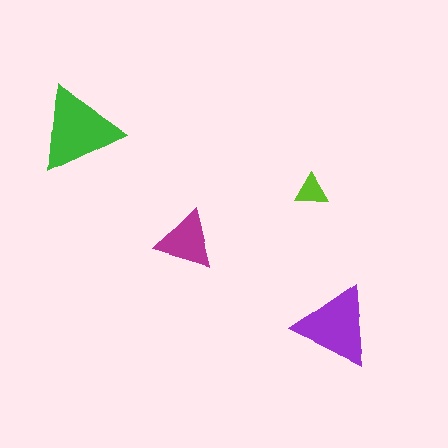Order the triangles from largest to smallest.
the green one, the purple one, the magenta one, the lime one.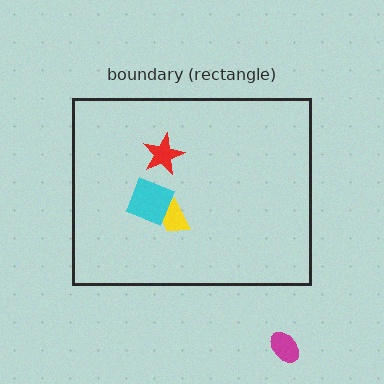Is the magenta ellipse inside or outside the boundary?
Outside.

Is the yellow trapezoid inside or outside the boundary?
Inside.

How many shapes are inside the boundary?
3 inside, 1 outside.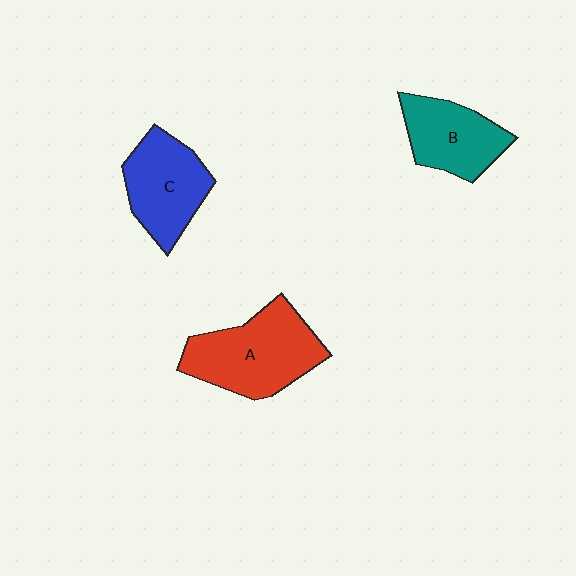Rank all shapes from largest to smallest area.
From largest to smallest: A (red), C (blue), B (teal).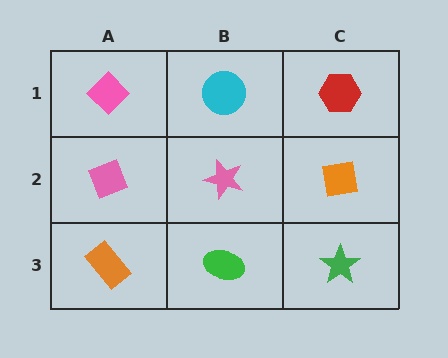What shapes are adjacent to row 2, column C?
A red hexagon (row 1, column C), a green star (row 3, column C), a pink star (row 2, column B).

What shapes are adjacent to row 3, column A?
A pink diamond (row 2, column A), a green ellipse (row 3, column B).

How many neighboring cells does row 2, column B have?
4.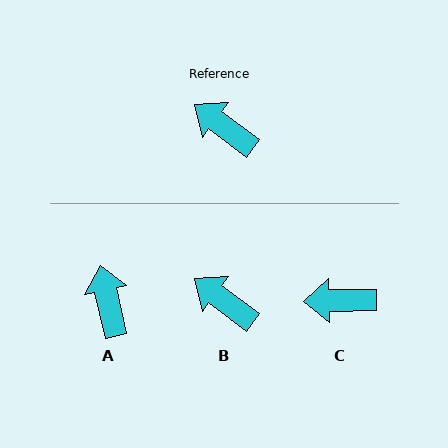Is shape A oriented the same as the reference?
No, it is off by about 41 degrees.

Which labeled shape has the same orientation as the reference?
B.